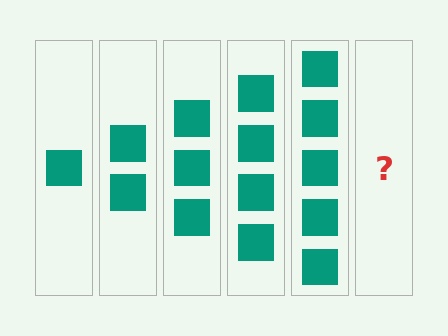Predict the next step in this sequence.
The next step is 6 squares.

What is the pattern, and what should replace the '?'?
The pattern is that each step adds one more square. The '?' should be 6 squares.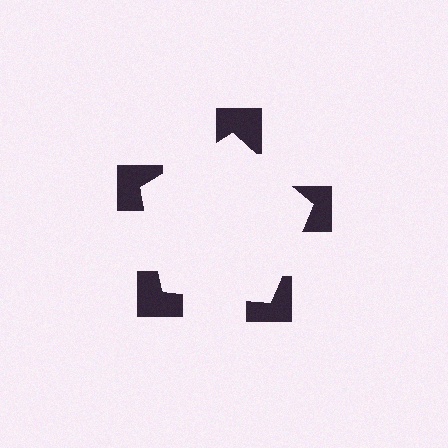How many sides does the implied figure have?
5 sides.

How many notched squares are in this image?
There are 5 — one at each vertex of the illusory pentagon.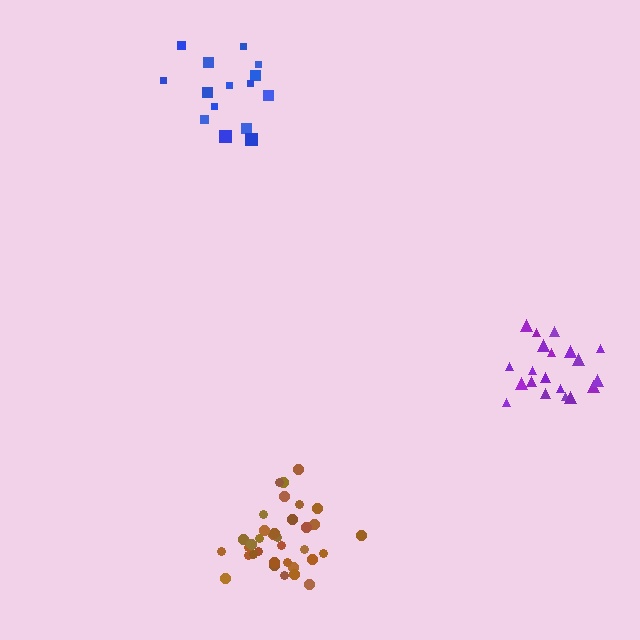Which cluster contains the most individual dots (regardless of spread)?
Brown (35).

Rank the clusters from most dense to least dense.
brown, purple, blue.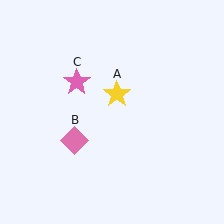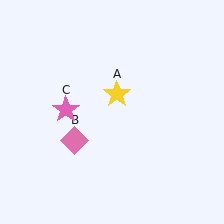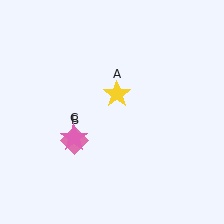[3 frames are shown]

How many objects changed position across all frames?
1 object changed position: pink star (object C).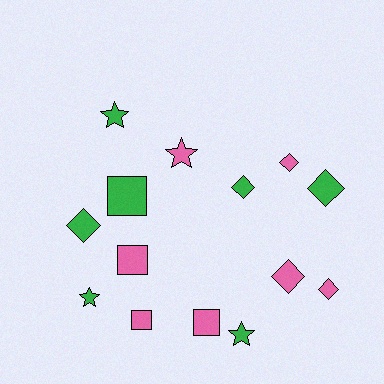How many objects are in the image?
There are 14 objects.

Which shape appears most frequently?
Diamond, with 6 objects.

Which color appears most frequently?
Green, with 7 objects.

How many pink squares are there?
There are 3 pink squares.